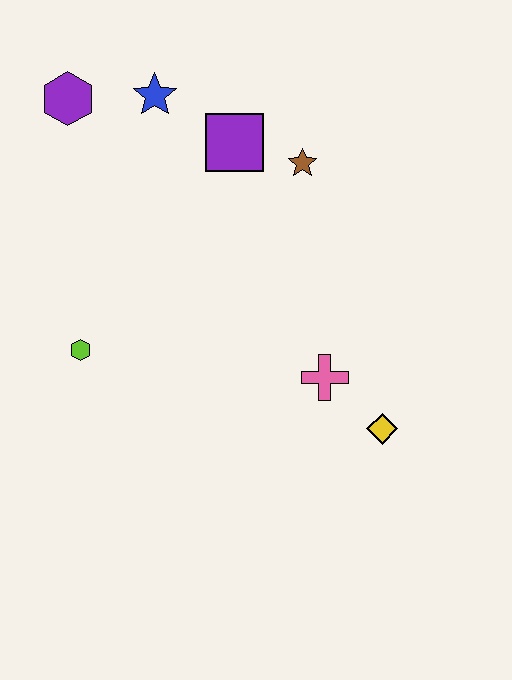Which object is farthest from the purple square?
The yellow diamond is farthest from the purple square.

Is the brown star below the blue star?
Yes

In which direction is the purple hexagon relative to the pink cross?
The purple hexagon is above the pink cross.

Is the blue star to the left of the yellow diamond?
Yes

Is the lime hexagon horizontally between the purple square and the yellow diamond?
No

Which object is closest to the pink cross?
The yellow diamond is closest to the pink cross.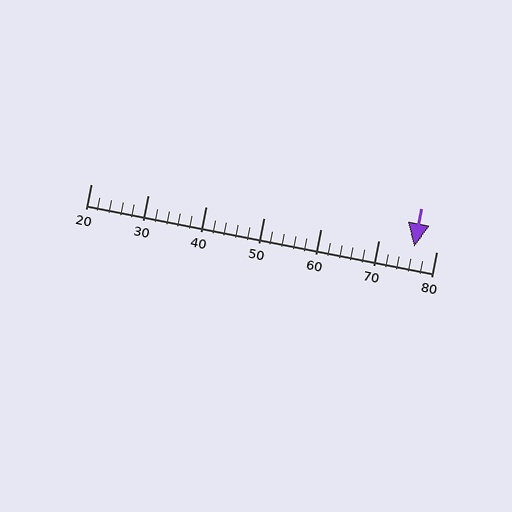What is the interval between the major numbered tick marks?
The major tick marks are spaced 10 units apart.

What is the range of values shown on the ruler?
The ruler shows values from 20 to 80.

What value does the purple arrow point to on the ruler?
The purple arrow points to approximately 76.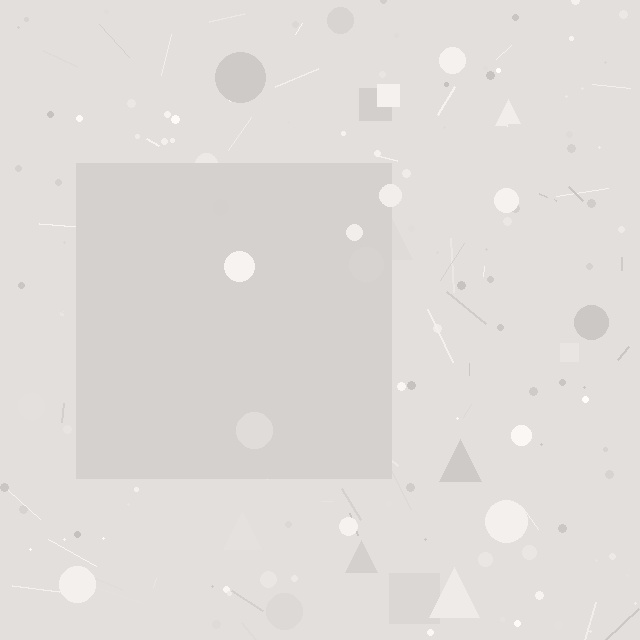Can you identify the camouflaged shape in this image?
The camouflaged shape is a square.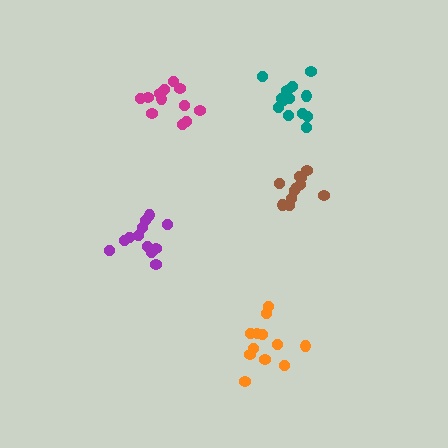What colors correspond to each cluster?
The clusters are colored: brown, orange, magenta, teal, purple.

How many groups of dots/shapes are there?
There are 5 groups.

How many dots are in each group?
Group 1: 11 dots, Group 2: 12 dots, Group 3: 12 dots, Group 4: 13 dots, Group 5: 12 dots (60 total).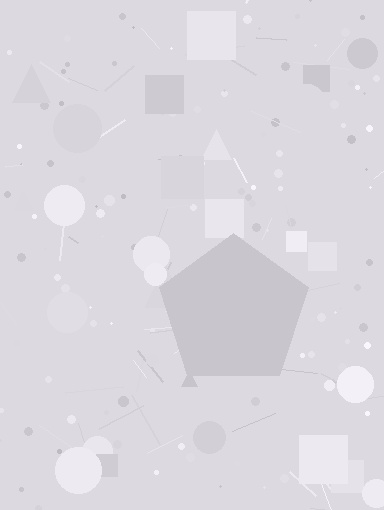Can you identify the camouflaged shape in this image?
The camouflaged shape is a pentagon.